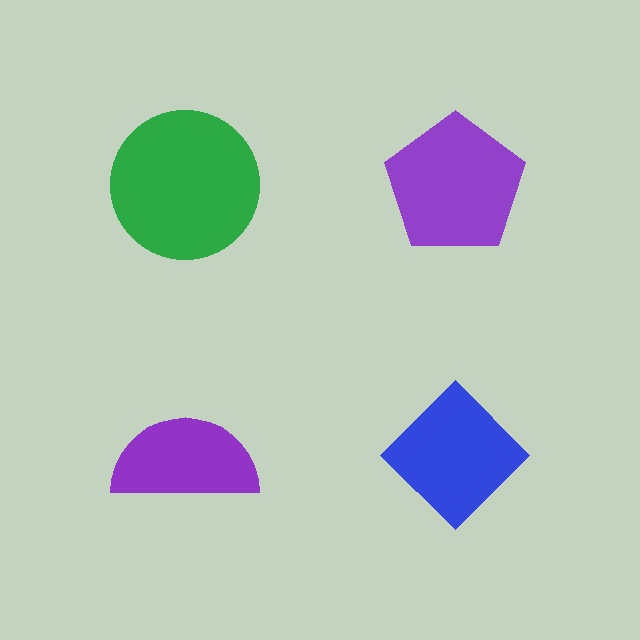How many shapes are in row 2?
2 shapes.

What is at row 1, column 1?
A green circle.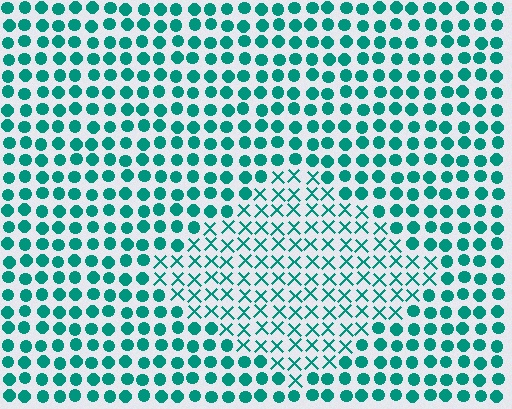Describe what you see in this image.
The image is filled with small teal elements arranged in a uniform grid. A diamond-shaped region contains X marks, while the surrounding area contains circles. The boundary is defined purely by the change in element shape.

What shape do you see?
I see a diamond.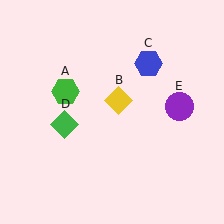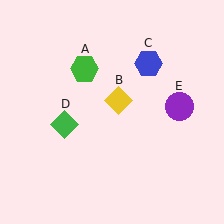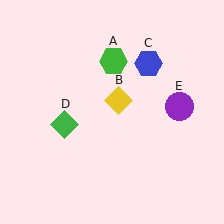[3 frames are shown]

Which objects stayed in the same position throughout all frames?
Yellow diamond (object B) and blue hexagon (object C) and green diamond (object D) and purple circle (object E) remained stationary.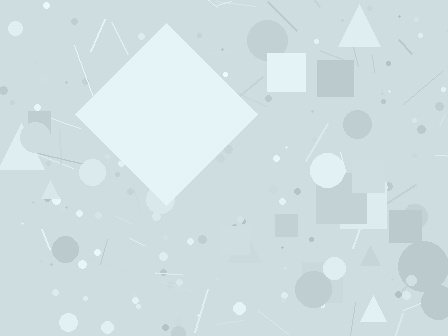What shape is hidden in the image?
A diamond is hidden in the image.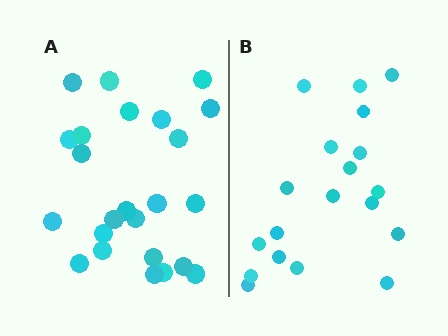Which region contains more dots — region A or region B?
Region A (the left region) has more dots.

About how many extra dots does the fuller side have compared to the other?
Region A has about 5 more dots than region B.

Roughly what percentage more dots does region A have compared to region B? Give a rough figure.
About 25% more.